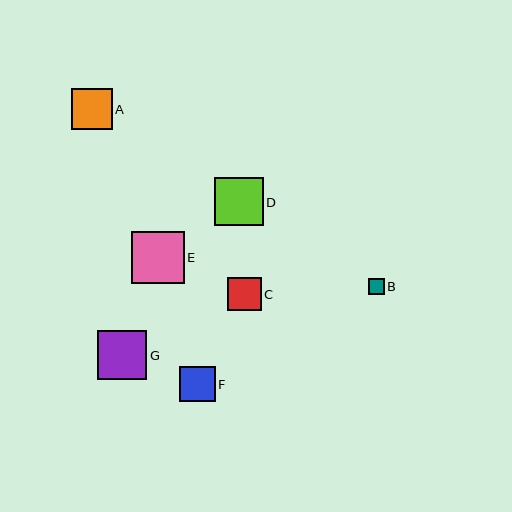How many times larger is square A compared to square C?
Square A is approximately 1.2 times the size of square C.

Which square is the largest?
Square E is the largest with a size of approximately 52 pixels.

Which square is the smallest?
Square B is the smallest with a size of approximately 15 pixels.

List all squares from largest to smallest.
From largest to smallest: E, G, D, A, F, C, B.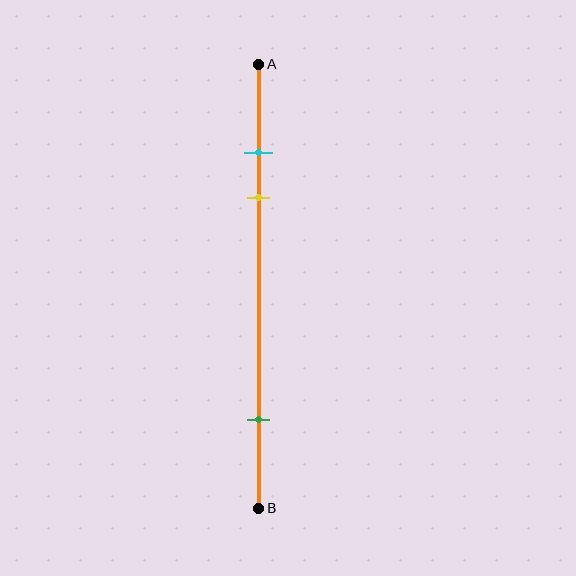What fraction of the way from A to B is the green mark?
The green mark is approximately 80% (0.8) of the way from A to B.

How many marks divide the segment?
There are 3 marks dividing the segment.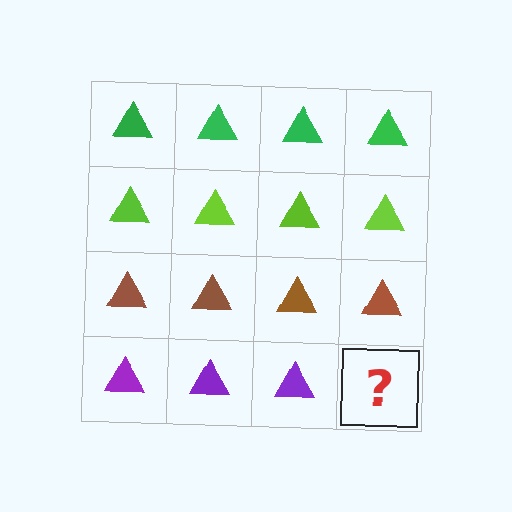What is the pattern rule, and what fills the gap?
The rule is that each row has a consistent color. The gap should be filled with a purple triangle.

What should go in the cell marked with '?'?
The missing cell should contain a purple triangle.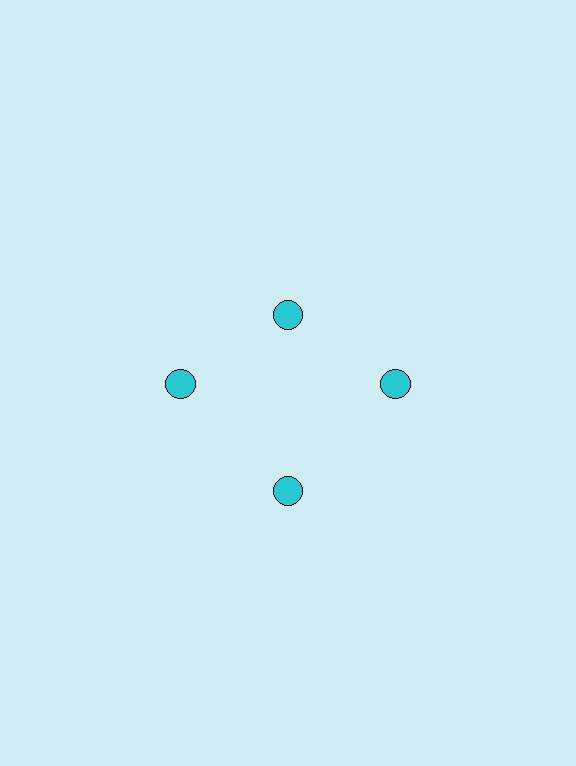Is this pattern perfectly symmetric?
No. The 4 cyan circles are arranged in a ring, but one element near the 12 o'clock position is pulled inward toward the center, breaking the 4-fold rotational symmetry.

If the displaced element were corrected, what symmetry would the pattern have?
It would have 4-fold rotational symmetry — the pattern would map onto itself every 90 degrees.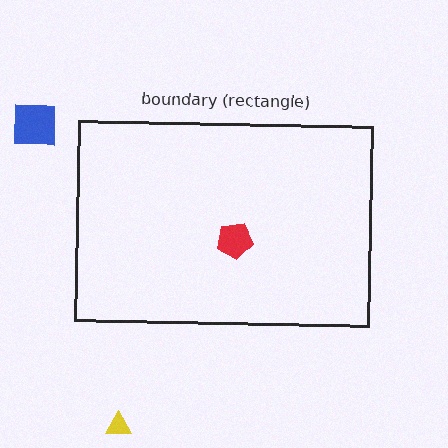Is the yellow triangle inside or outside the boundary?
Outside.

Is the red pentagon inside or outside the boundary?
Inside.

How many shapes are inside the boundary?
1 inside, 2 outside.